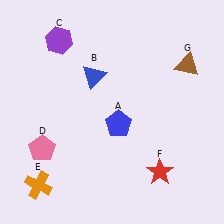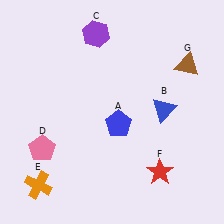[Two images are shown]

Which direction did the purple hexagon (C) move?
The purple hexagon (C) moved right.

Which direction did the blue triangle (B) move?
The blue triangle (B) moved right.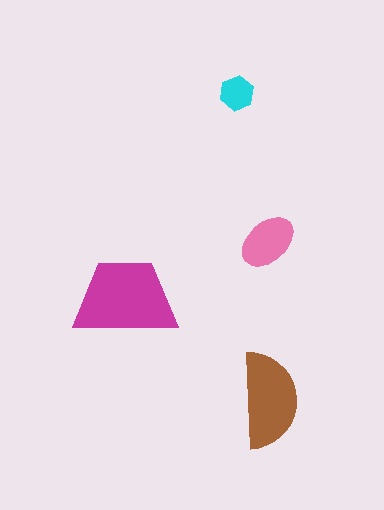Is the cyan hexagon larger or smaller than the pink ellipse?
Smaller.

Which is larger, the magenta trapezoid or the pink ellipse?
The magenta trapezoid.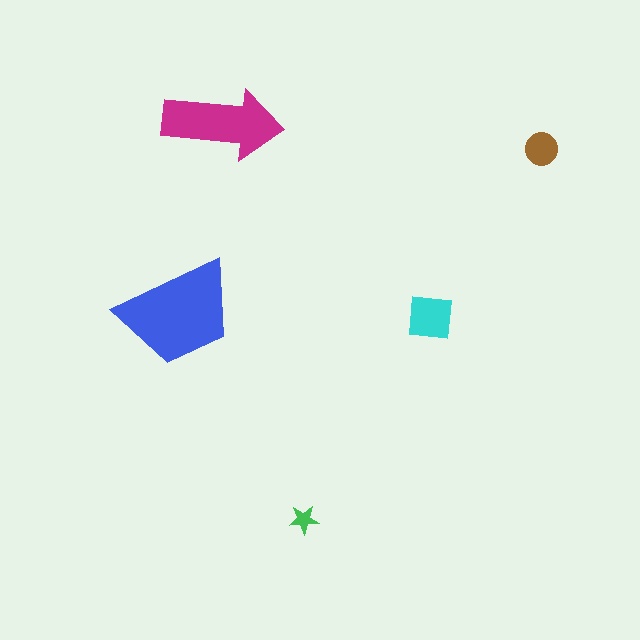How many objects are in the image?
There are 5 objects in the image.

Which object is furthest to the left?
The blue trapezoid is leftmost.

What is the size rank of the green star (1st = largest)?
5th.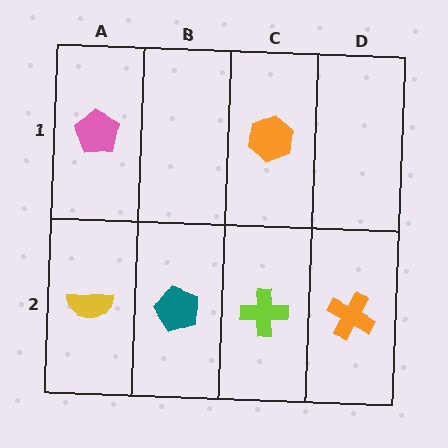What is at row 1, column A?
A pink pentagon.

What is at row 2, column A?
A yellow semicircle.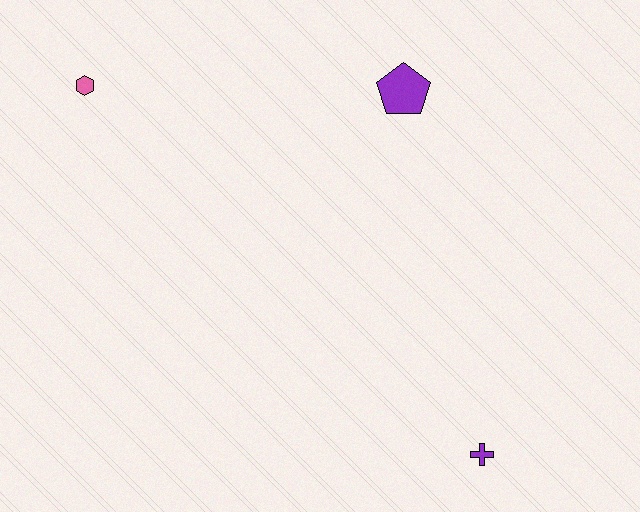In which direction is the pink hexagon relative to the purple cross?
The pink hexagon is to the left of the purple cross.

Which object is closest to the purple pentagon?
The pink hexagon is closest to the purple pentagon.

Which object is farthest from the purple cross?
The pink hexagon is farthest from the purple cross.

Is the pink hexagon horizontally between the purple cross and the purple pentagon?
No